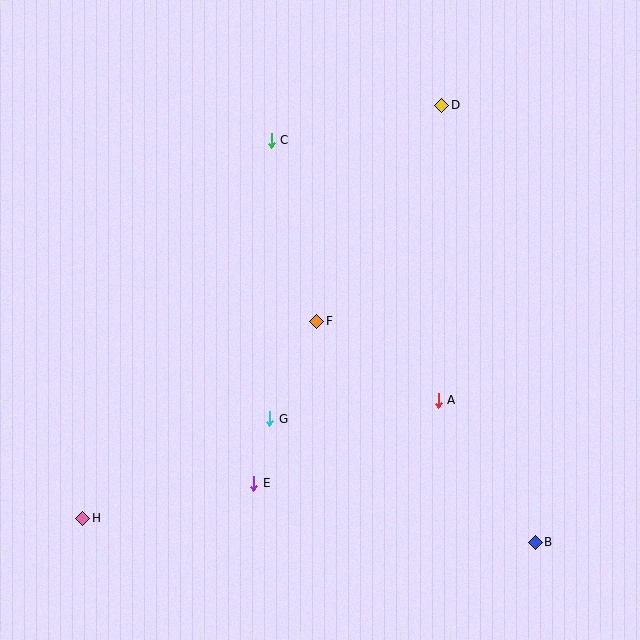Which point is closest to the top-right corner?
Point D is closest to the top-right corner.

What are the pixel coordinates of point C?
Point C is at (271, 140).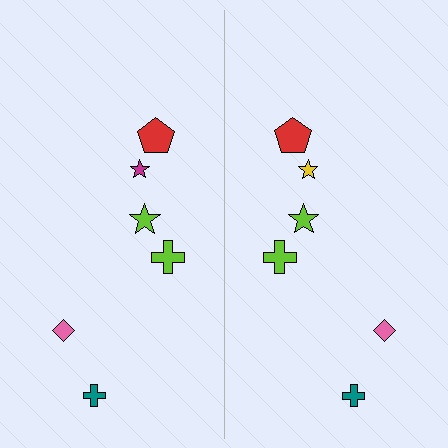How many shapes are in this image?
There are 12 shapes in this image.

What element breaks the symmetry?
The yellow star on the right side breaks the symmetry — its mirror counterpart is magenta.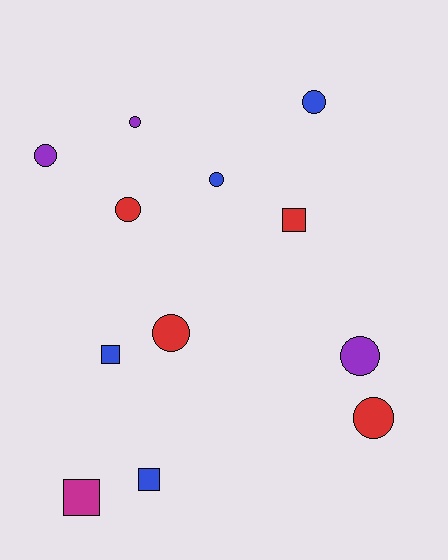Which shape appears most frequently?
Circle, with 8 objects.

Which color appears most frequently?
Red, with 4 objects.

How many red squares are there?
There is 1 red square.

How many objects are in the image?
There are 12 objects.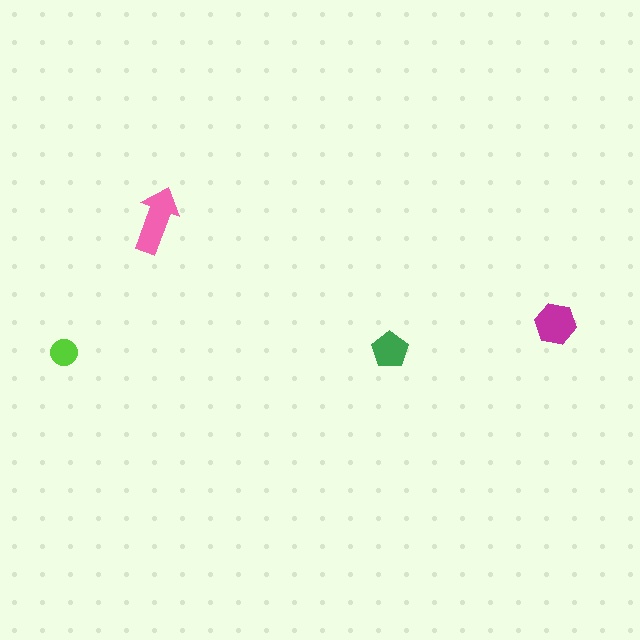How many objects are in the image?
There are 4 objects in the image.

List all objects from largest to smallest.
The pink arrow, the magenta hexagon, the green pentagon, the lime circle.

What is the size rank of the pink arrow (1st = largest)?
1st.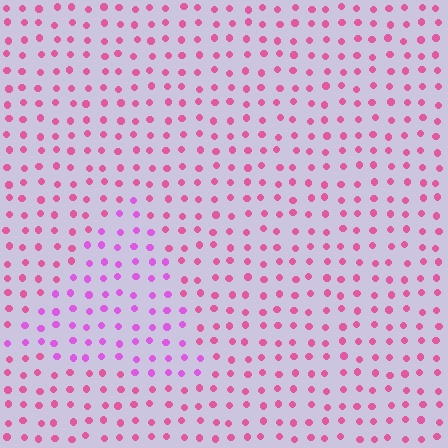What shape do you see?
I see a triangle.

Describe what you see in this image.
The image is filled with small pink elements in a uniform arrangement. A triangle-shaped region is visible where the elements are tinted to a slightly different hue, forming a subtle color boundary.